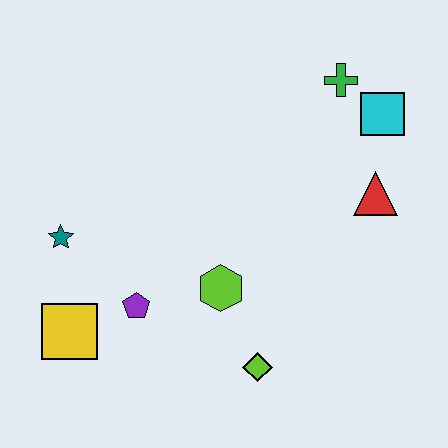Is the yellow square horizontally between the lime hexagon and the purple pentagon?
No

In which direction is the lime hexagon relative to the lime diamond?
The lime hexagon is above the lime diamond.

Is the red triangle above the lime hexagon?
Yes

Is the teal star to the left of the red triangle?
Yes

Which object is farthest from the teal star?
The cyan square is farthest from the teal star.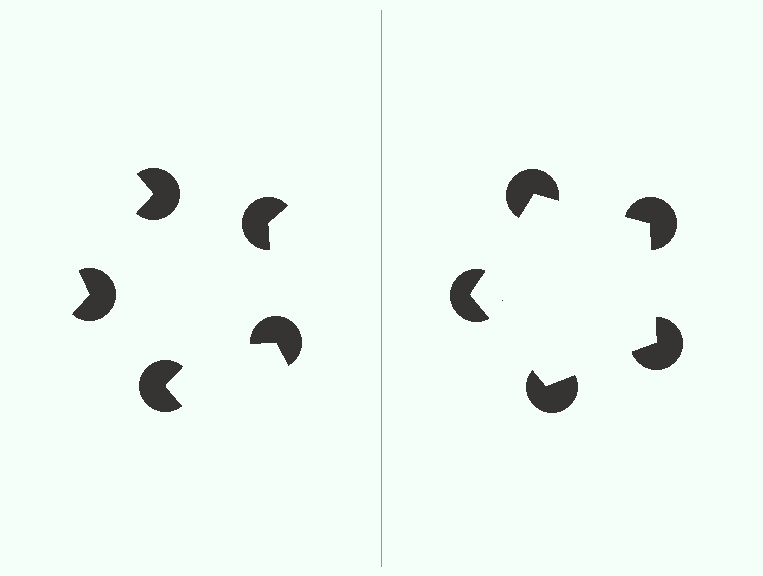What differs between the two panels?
The pac-man discs are positioned identically on both sides; only the wedge orientations differ. On the right they align to a pentagon; on the left they are misaligned.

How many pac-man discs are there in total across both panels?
10 — 5 on each side.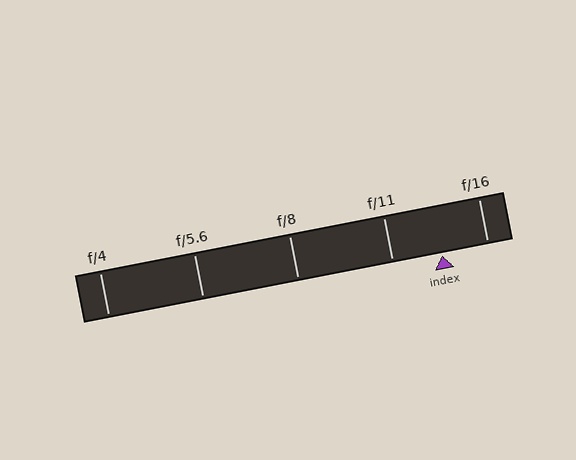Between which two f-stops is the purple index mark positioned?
The index mark is between f/11 and f/16.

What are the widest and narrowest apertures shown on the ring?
The widest aperture shown is f/4 and the narrowest is f/16.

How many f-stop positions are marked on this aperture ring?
There are 5 f-stop positions marked.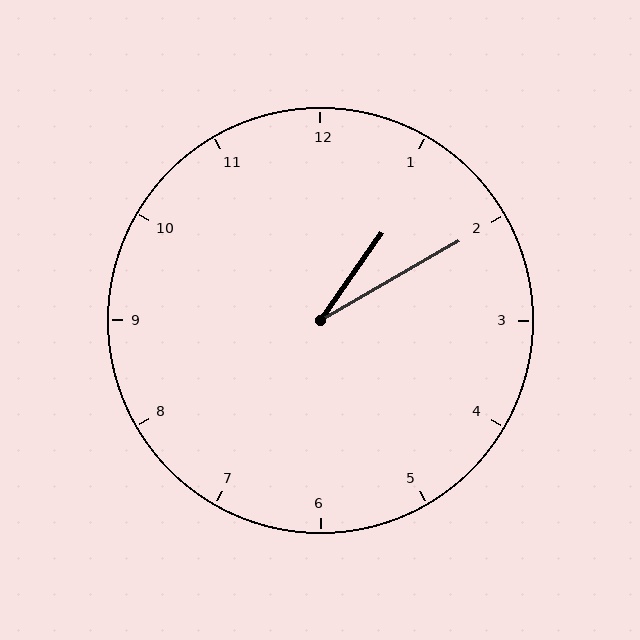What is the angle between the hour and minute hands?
Approximately 25 degrees.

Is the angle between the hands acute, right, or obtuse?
It is acute.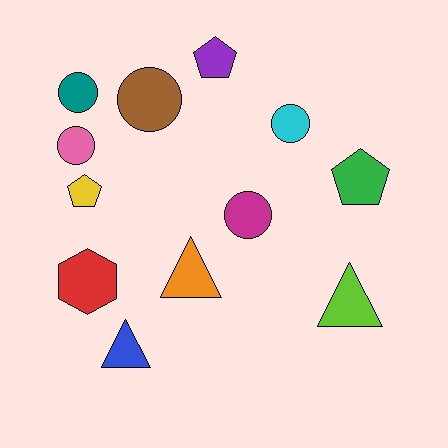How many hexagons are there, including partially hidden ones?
There is 1 hexagon.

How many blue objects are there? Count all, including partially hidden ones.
There is 1 blue object.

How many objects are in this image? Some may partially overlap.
There are 12 objects.